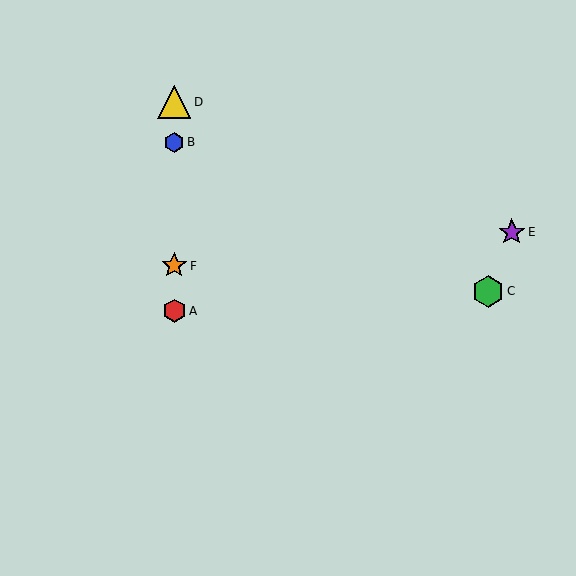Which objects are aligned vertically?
Objects A, B, D, F are aligned vertically.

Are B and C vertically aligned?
No, B is at x≈174 and C is at x≈488.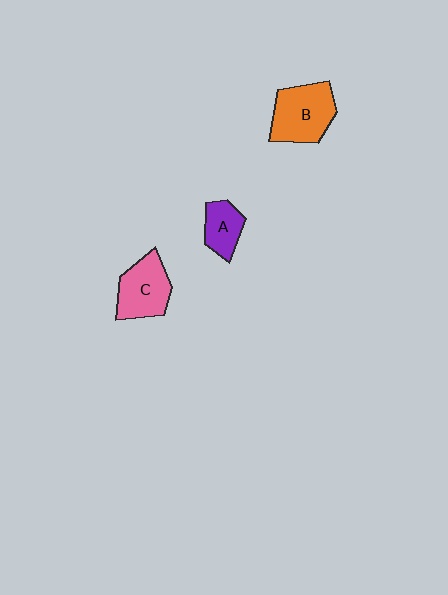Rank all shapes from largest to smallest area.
From largest to smallest: B (orange), C (pink), A (purple).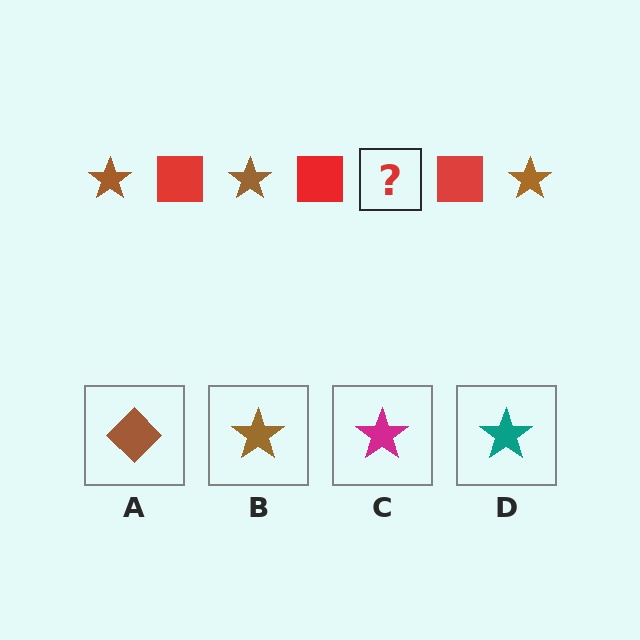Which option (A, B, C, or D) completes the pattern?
B.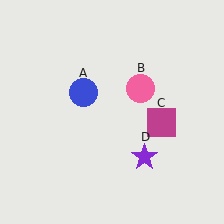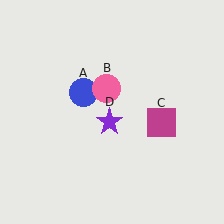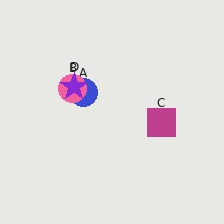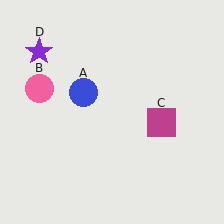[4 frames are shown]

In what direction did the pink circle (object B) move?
The pink circle (object B) moved left.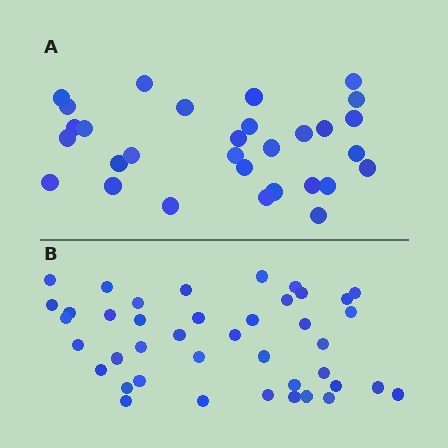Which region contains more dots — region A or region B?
Region B (the bottom region) has more dots.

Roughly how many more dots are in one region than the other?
Region B has roughly 12 or so more dots than region A.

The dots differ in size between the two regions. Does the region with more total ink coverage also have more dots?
No. Region A has more total ink coverage because its dots are larger, but region B actually contains more individual dots. Total area can be misleading — the number of items is what matters here.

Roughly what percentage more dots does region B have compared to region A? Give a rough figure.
About 35% more.